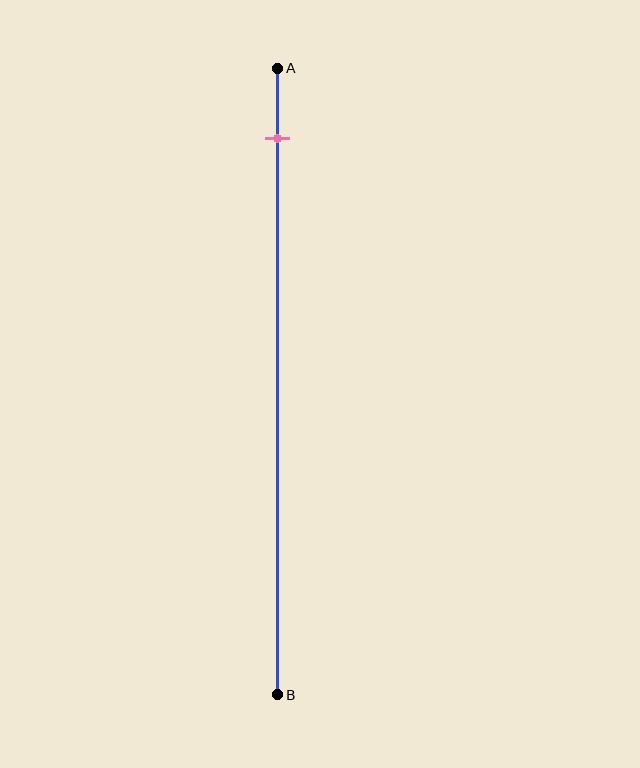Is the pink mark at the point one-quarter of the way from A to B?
No, the mark is at about 10% from A, not at the 25% one-quarter point.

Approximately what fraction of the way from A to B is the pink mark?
The pink mark is approximately 10% of the way from A to B.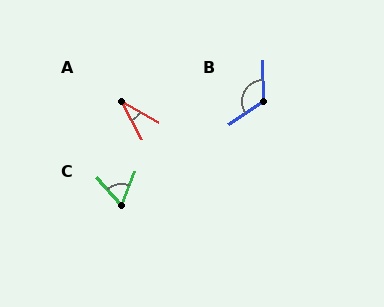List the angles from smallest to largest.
A (33°), C (63°), B (122°).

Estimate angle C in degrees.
Approximately 63 degrees.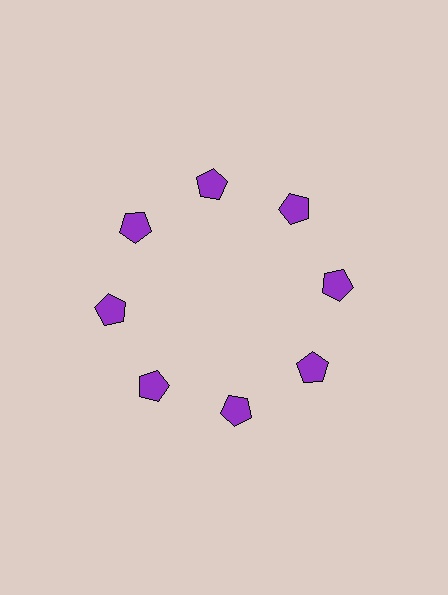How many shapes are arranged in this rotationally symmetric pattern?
There are 8 shapes, arranged in 8 groups of 1.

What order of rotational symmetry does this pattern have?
This pattern has 8-fold rotational symmetry.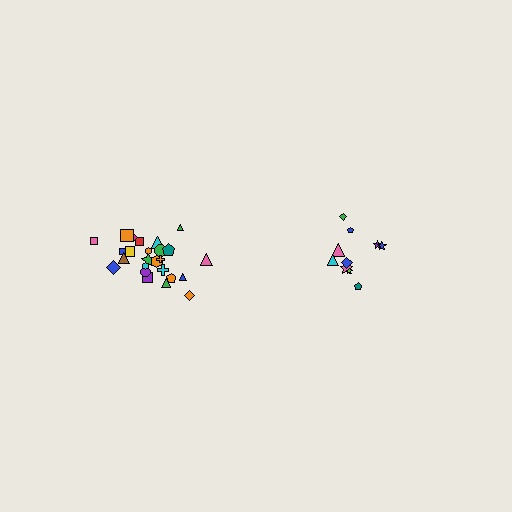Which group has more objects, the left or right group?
The left group.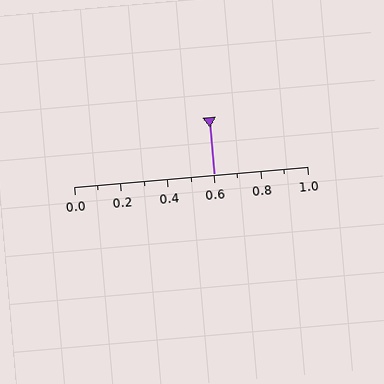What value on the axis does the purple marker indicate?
The marker indicates approximately 0.6.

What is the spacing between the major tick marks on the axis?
The major ticks are spaced 0.2 apart.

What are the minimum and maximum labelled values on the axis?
The axis runs from 0.0 to 1.0.